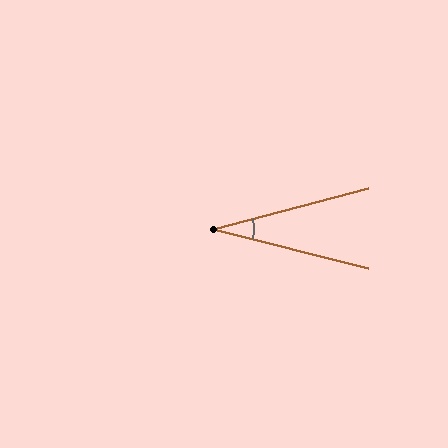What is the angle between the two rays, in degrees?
Approximately 29 degrees.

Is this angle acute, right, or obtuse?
It is acute.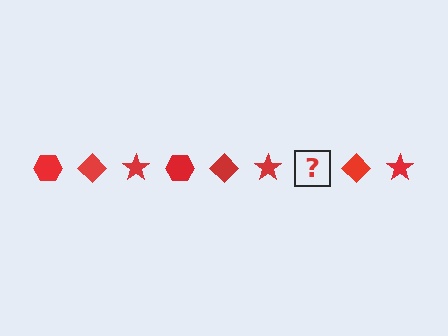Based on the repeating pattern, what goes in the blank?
The blank should be a red hexagon.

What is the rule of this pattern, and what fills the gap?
The rule is that the pattern cycles through hexagon, diamond, star shapes in red. The gap should be filled with a red hexagon.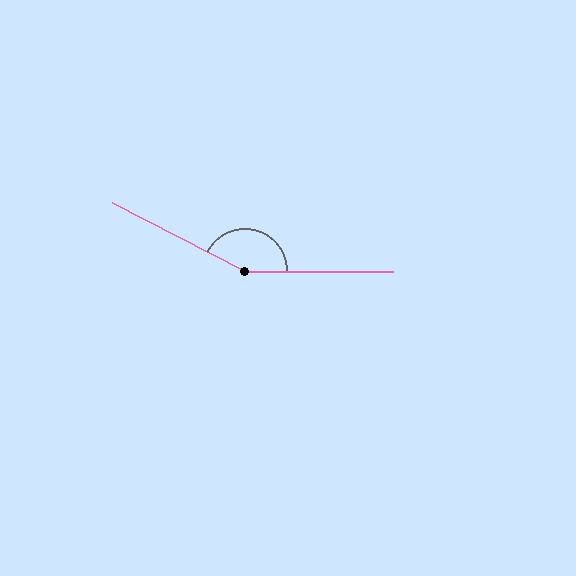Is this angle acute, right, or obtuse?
It is obtuse.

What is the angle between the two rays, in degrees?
Approximately 153 degrees.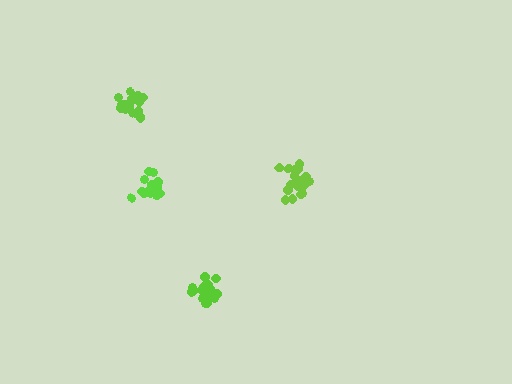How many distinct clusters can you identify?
There are 4 distinct clusters.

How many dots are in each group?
Group 1: 18 dots, Group 2: 16 dots, Group 3: 17 dots, Group 4: 20 dots (71 total).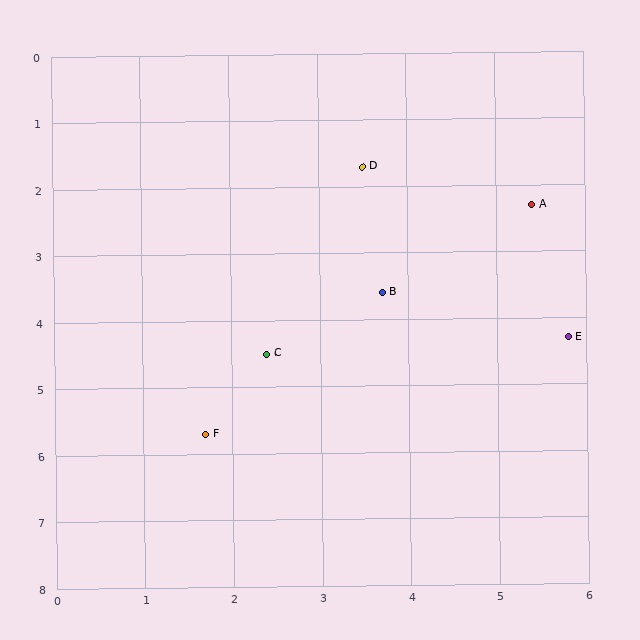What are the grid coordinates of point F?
Point F is at approximately (1.7, 5.7).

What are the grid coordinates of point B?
Point B is at approximately (3.7, 3.6).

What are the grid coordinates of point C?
Point C is at approximately (2.4, 4.5).